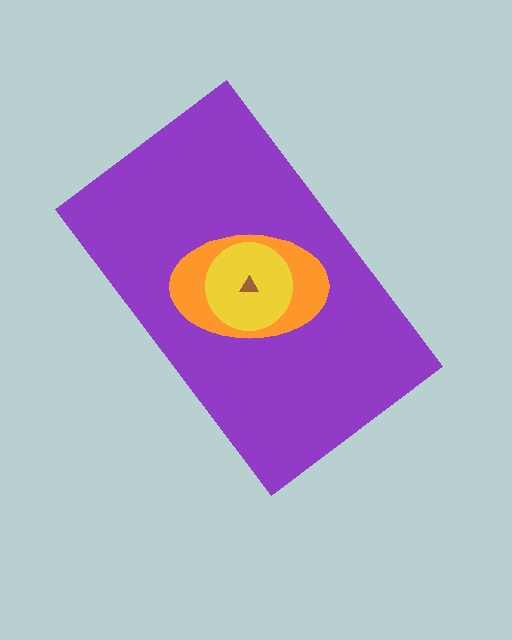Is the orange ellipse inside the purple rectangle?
Yes.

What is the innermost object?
The brown triangle.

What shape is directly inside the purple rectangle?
The orange ellipse.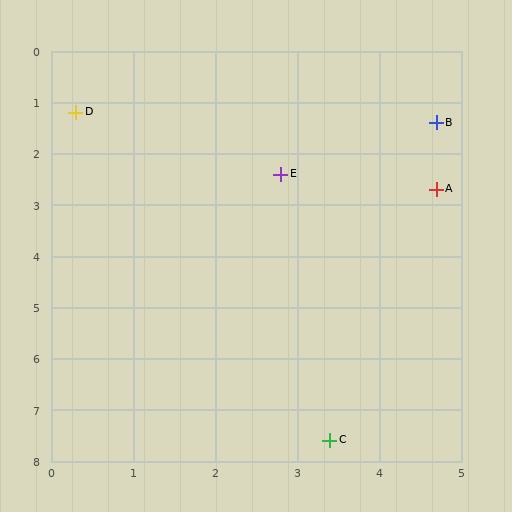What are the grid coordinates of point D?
Point D is at approximately (0.3, 1.2).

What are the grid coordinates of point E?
Point E is at approximately (2.8, 2.4).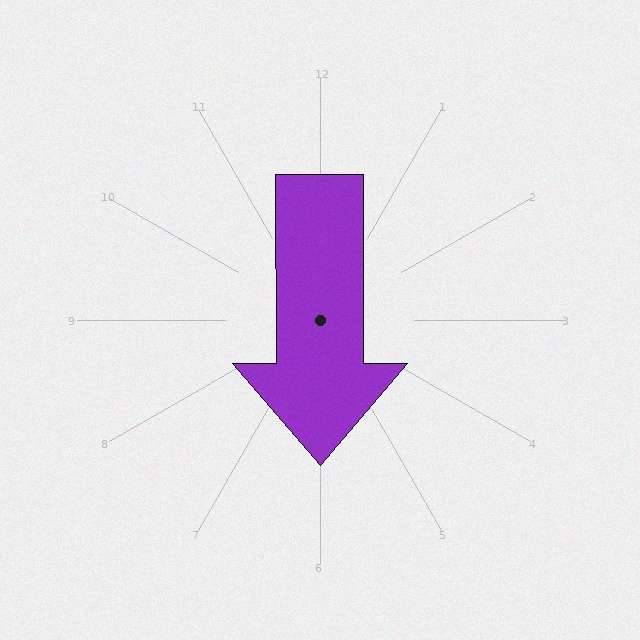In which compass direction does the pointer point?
South.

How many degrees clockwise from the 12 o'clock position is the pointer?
Approximately 180 degrees.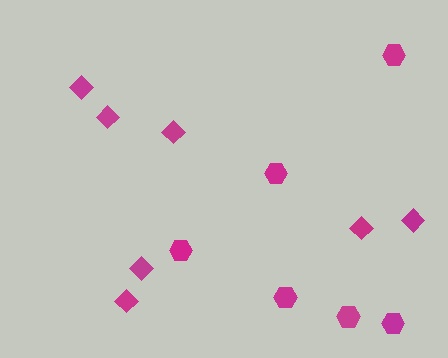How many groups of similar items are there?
There are 2 groups: one group of hexagons (6) and one group of diamonds (7).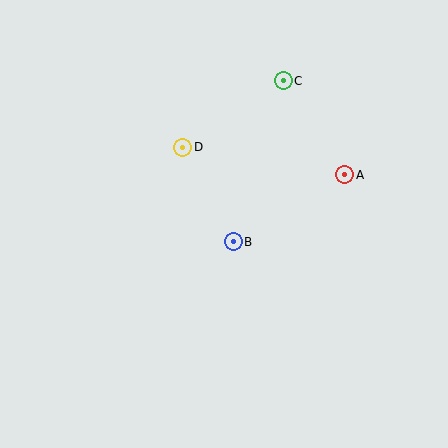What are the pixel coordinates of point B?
Point B is at (233, 242).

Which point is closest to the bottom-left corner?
Point B is closest to the bottom-left corner.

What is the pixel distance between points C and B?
The distance between C and B is 169 pixels.